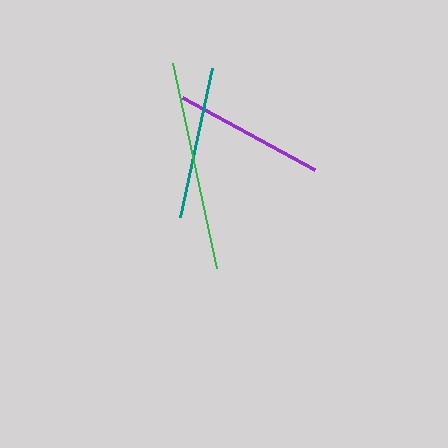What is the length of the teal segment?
The teal segment is approximately 152 pixels long.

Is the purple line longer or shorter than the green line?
The green line is longer than the purple line.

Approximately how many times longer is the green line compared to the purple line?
The green line is approximately 1.4 times the length of the purple line.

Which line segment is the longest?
The green line is the longest at approximately 209 pixels.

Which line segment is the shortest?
The purple line is the shortest at approximately 150 pixels.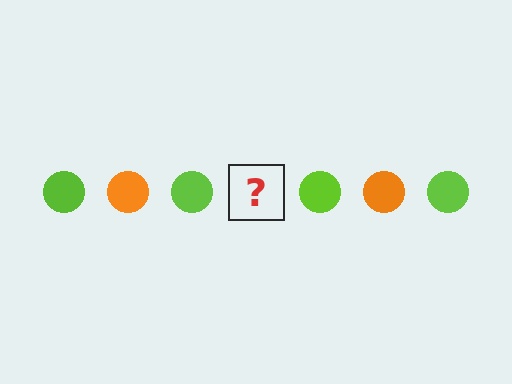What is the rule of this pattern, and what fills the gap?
The rule is that the pattern cycles through lime, orange circles. The gap should be filled with an orange circle.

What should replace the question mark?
The question mark should be replaced with an orange circle.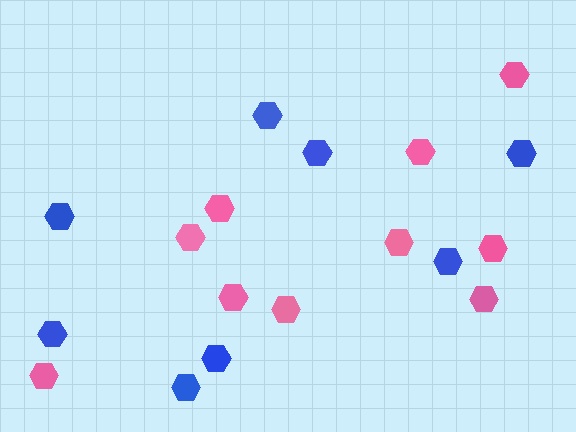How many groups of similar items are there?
There are 2 groups: one group of blue hexagons (8) and one group of pink hexagons (10).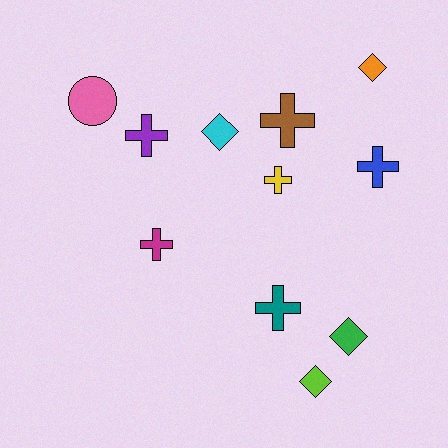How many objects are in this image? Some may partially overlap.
There are 11 objects.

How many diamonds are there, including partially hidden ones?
There are 4 diamonds.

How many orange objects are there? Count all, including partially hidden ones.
There is 1 orange object.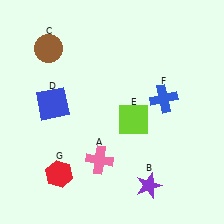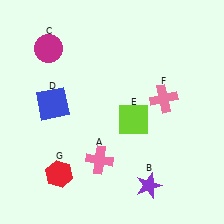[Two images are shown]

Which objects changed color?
C changed from brown to magenta. F changed from blue to pink.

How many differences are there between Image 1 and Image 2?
There are 2 differences between the two images.